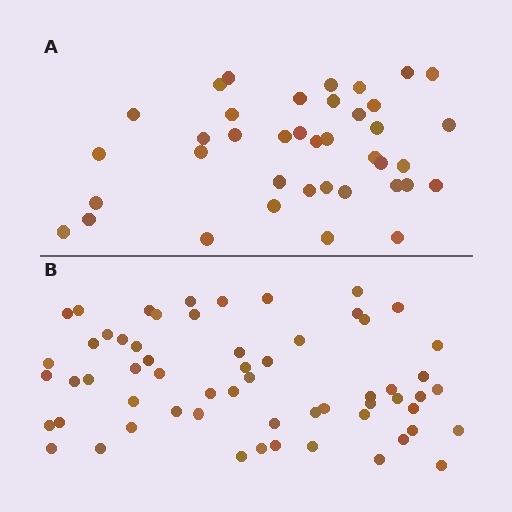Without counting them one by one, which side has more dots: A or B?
Region B (the bottom region) has more dots.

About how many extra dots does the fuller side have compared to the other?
Region B has approximately 20 more dots than region A.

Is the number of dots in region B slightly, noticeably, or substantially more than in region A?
Region B has substantially more. The ratio is roughly 1.5 to 1.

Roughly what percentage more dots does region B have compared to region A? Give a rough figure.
About 55% more.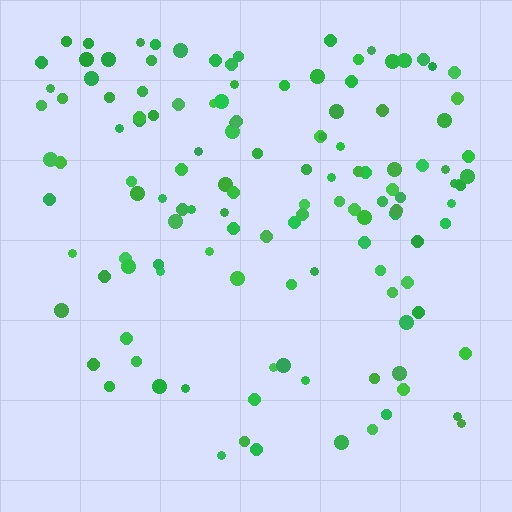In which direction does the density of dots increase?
From bottom to top, with the top side densest.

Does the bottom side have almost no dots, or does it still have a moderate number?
Still a moderate number, just noticeably fewer than the top.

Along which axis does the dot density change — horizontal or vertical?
Vertical.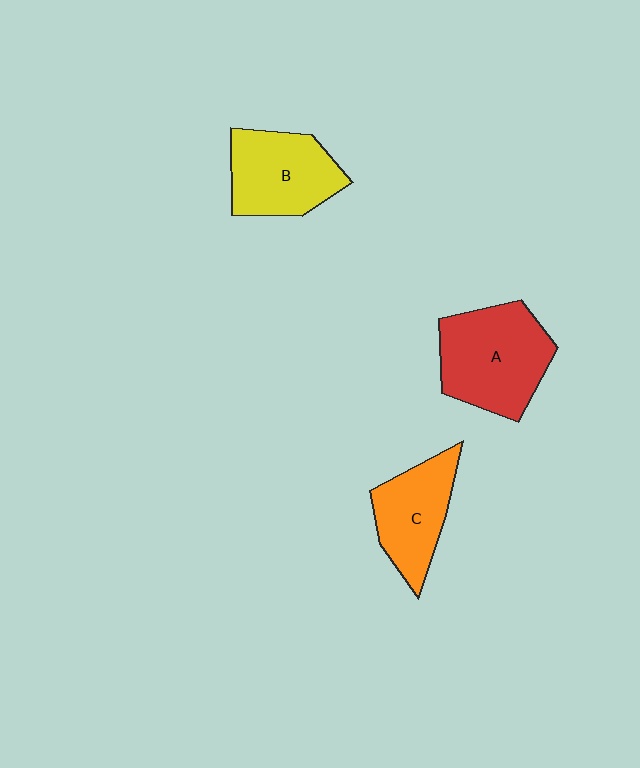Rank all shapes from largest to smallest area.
From largest to smallest: A (red), B (yellow), C (orange).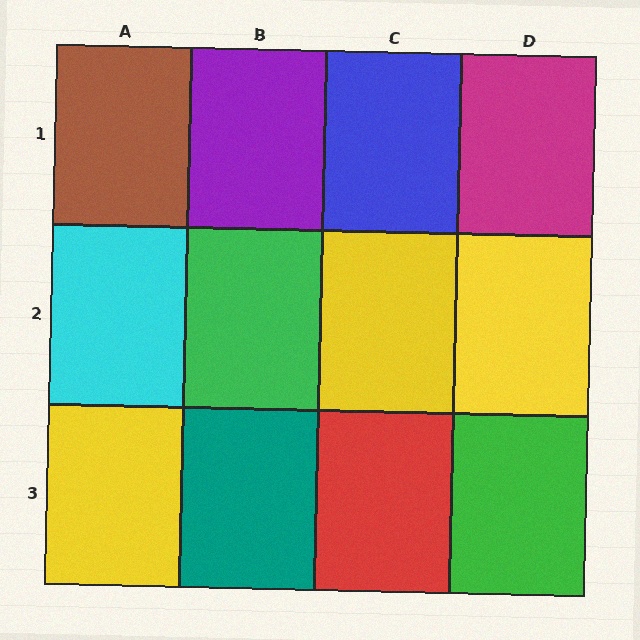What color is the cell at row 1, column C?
Blue.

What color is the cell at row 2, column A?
Cyan.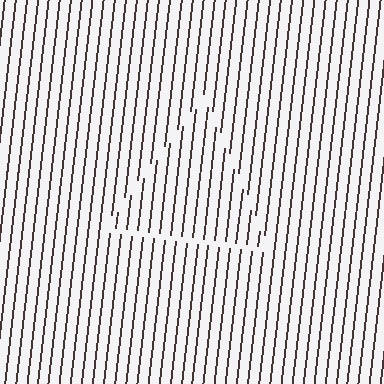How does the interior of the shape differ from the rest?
The interior of the shape contains the same grating, shifted by half a period — the contour is defined by the phase discontinuity where line-ends from the inner and outer gratings abut.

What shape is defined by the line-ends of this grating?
An illusory triangle. The interior of the shape contains the same grating, shifted by half a period — the contour is defined by the phase discontinuity where line-ends from the inner and outer gratings abut.